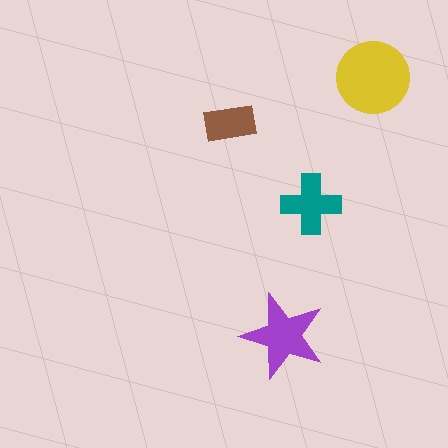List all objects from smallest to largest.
The brown rectangle, the teal cross, the purple star, the yellow circle.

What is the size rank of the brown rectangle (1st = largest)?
4th.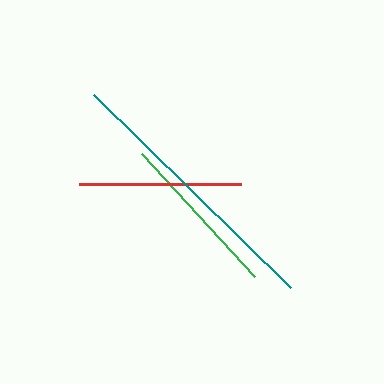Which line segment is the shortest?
The red line is the shortest at approximately 162 pixels.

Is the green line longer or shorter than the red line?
The green line is longer than the red line.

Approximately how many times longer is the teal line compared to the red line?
The teal line is approximately 1.7 times the length of the red line.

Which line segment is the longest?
The teal line is the longest at approximately 276 pixels.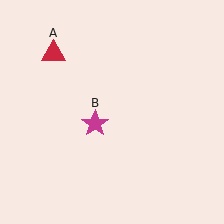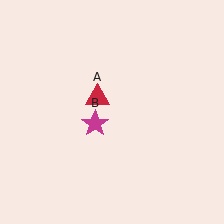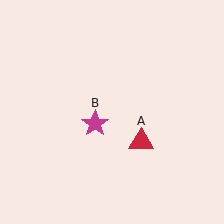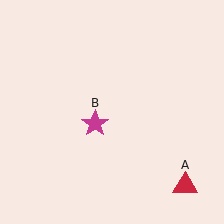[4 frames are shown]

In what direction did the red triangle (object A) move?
The red triangle (object A) moved down and to the right.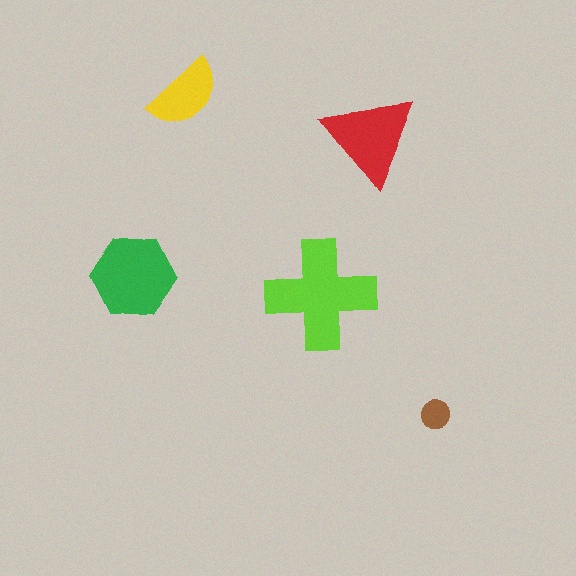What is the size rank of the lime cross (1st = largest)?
1st.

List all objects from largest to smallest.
The lime cross, the green hexagon, the red triangle, the yellow semicircle, the brown circle.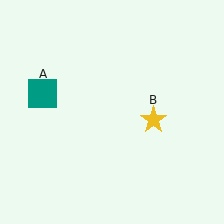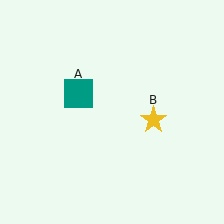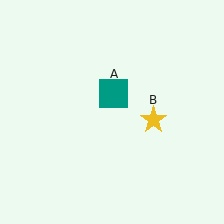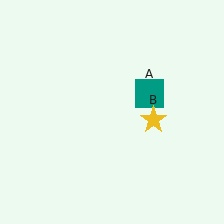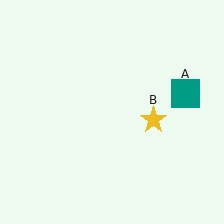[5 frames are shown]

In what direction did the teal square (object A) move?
The teal square (object A) moved right.